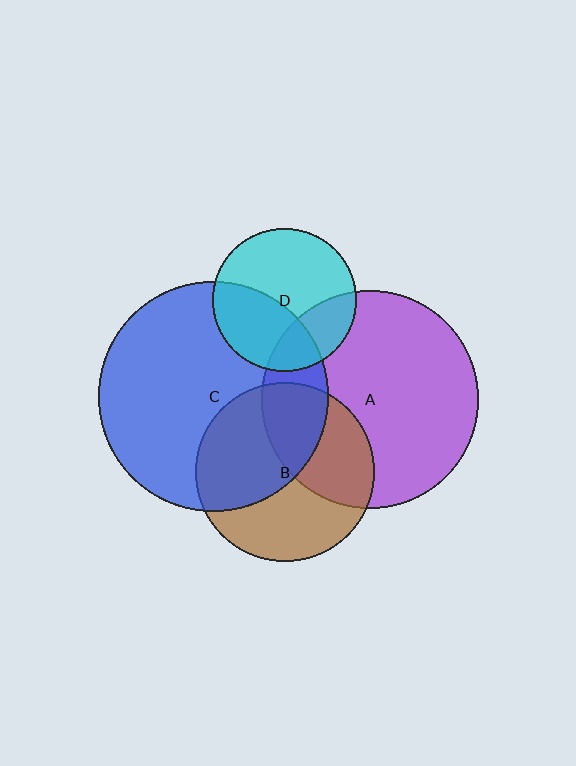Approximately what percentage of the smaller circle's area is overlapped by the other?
Approximately 40%.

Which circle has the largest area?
Circle C (blue).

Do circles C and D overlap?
Yes.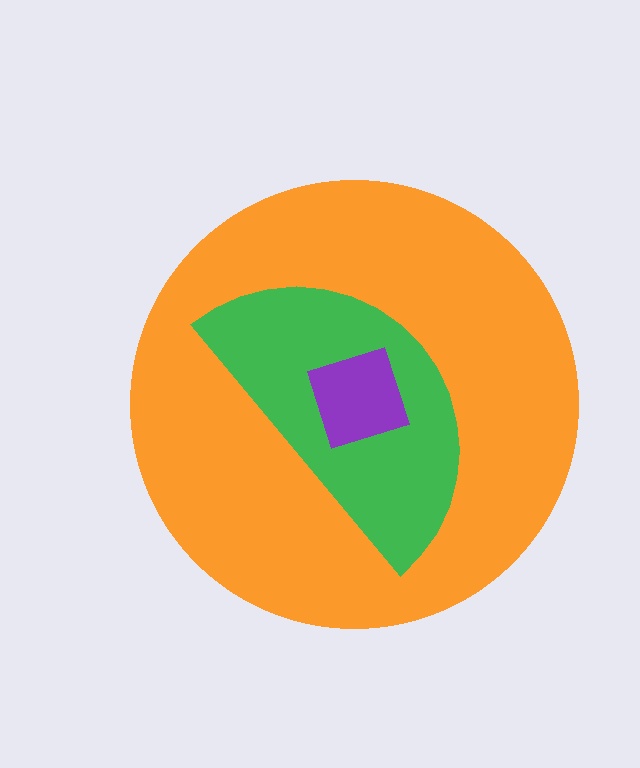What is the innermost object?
The purple square.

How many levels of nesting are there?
3.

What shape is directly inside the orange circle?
The green semicircle.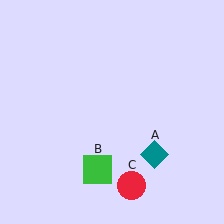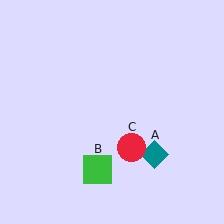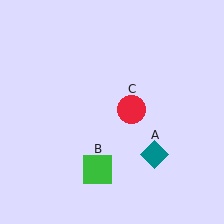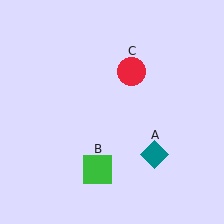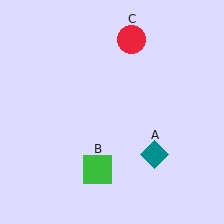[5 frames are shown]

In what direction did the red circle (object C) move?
The red circle (object C) moved up.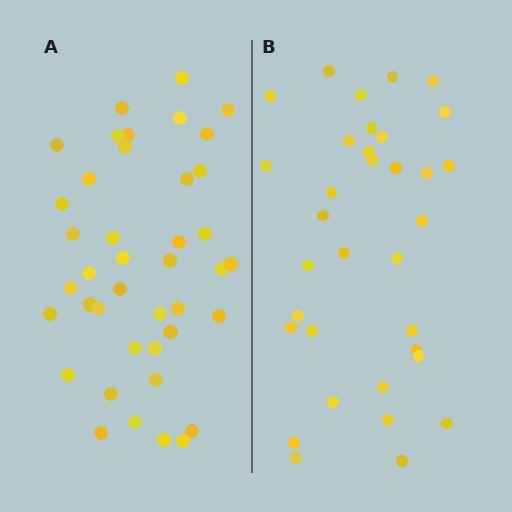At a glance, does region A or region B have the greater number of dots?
Region A (the left region) has more dots.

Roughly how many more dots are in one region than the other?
Region A has roughly 8 or so more dots than region B.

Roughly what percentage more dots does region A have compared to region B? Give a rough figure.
About 20% more.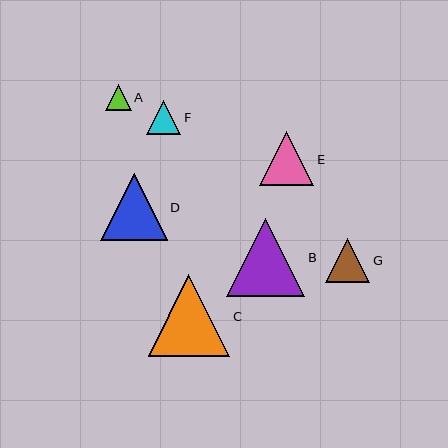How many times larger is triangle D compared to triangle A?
Triangle D is approximately 2.6 times the size of triangle A.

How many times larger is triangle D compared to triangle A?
Triangle D is approximately 2.6 times the size of triangle A.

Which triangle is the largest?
Triangle C is the largest with a size of approximately 82 pixels.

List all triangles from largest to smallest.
From largest to smallest: C, B, D, E, G, F, A.